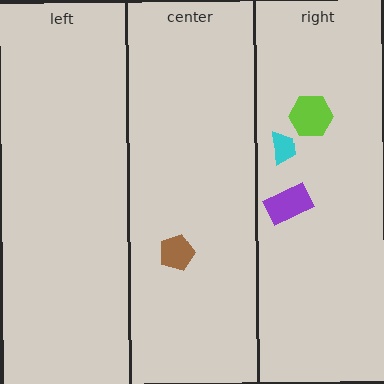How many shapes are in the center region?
1.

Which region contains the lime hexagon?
The right region.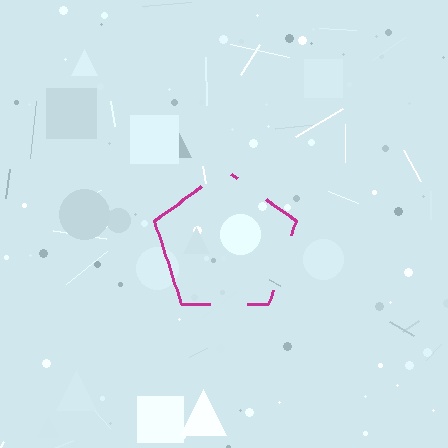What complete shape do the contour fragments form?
The contour fragments form a pentagon.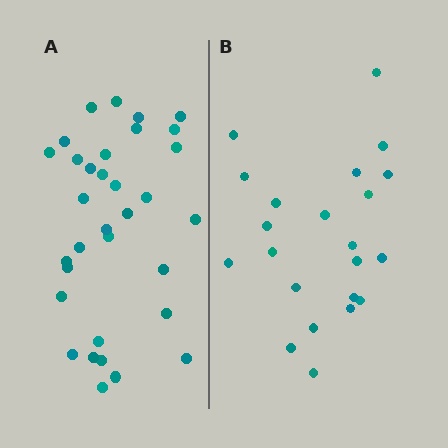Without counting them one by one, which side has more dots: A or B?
Region A (the left region) has more dots.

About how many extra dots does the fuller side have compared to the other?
Region A has roughly 12 or so more dots than region B.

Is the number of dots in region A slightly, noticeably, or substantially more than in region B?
Region A has substantially more. The ratio is roughly 1.5 to 1.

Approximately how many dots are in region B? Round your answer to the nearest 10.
About 20 dots. (The exact count is 22, which rounds to 20.)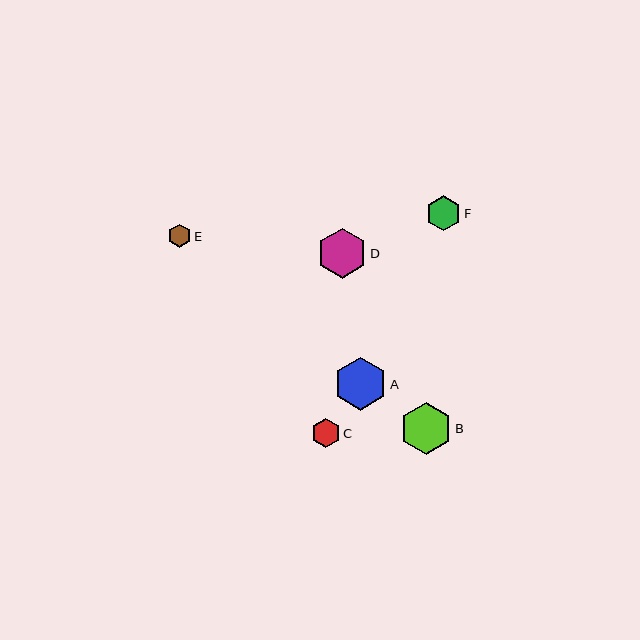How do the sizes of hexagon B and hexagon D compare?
Hexagon B and hexagon D are approximately the same size.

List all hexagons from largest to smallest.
From largest to smallest: A, B, D, F, C, E.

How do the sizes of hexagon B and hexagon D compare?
Hexagon B and hexagon D are approximately the same size.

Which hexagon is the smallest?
Hexagon E is the smallest with a size of approximately 23 pixels.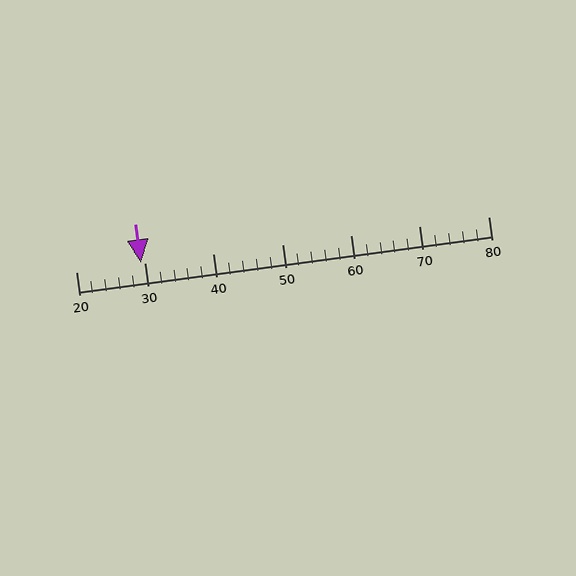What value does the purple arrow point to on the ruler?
The purple arrow points to approximately 29.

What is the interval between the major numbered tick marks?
The major tick marks are spaced 10 units apart.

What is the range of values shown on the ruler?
The ruler shows values from 20 to 80.